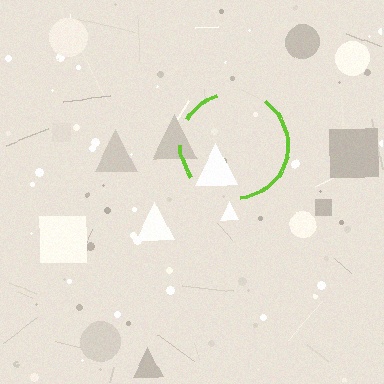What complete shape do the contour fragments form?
The contour fragments form a circle.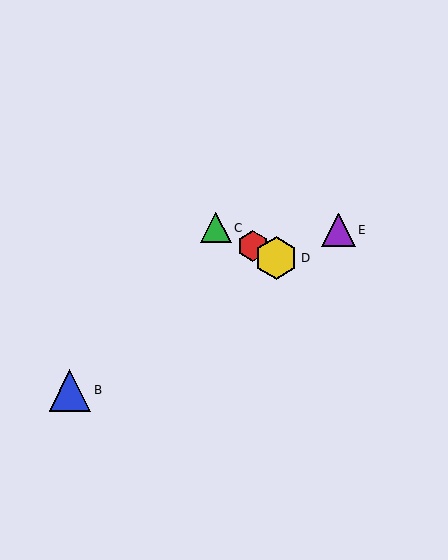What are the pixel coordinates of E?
Object E is at (339, 230).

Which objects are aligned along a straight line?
Objects A, C, D are aligned along a straight line.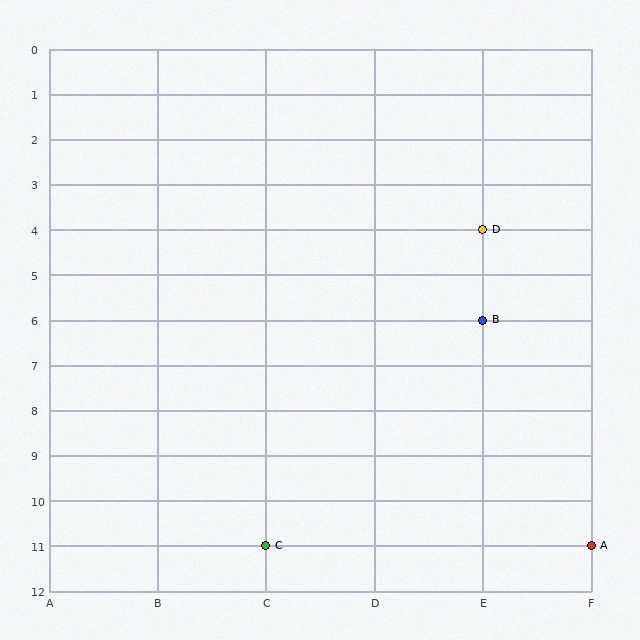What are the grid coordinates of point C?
Point C is at grid coordinates (C, 11).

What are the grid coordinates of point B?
Point B is at grid coordinates (E, 6).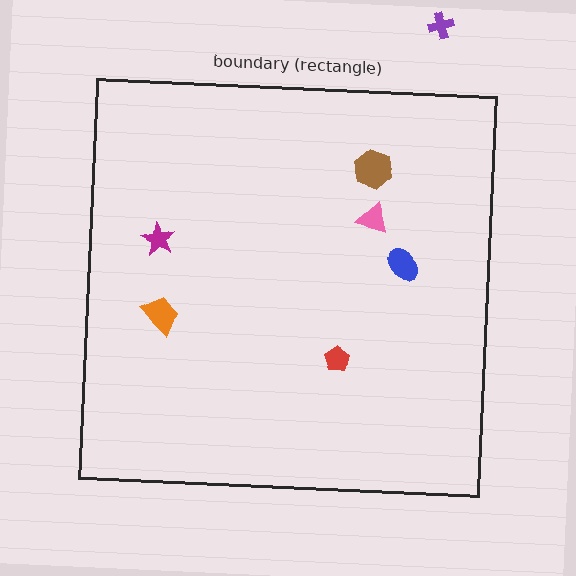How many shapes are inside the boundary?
6 inside, 1 outside.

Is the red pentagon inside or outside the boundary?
Inside.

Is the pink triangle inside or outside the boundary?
Inside.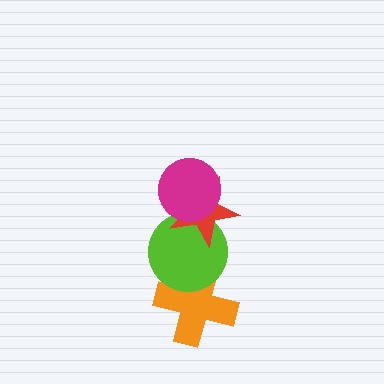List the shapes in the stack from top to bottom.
From top to bottom: the magenta circle, the red star, the lime circle, the orange cross.